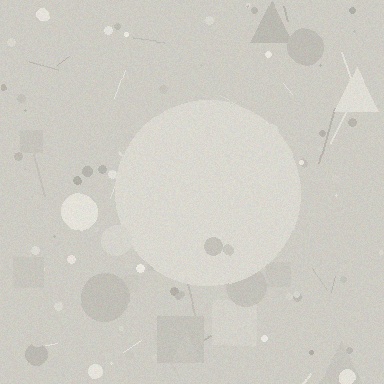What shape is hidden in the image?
A circle is hidden in the image.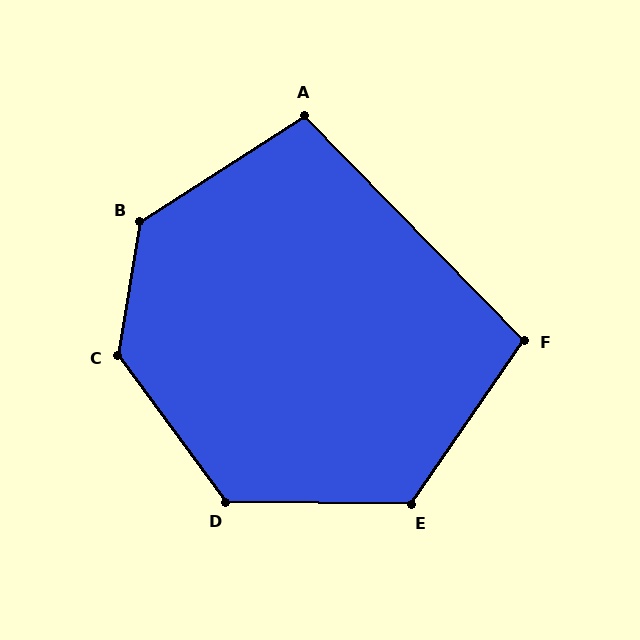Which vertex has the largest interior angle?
C, at approximately 134 degrees.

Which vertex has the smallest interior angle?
F, at approximately 101 degrees.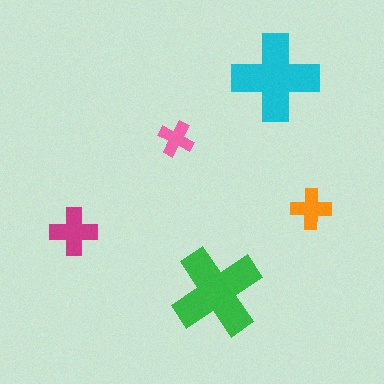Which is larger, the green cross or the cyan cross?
The green one.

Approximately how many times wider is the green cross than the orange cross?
About 2.5 times wider.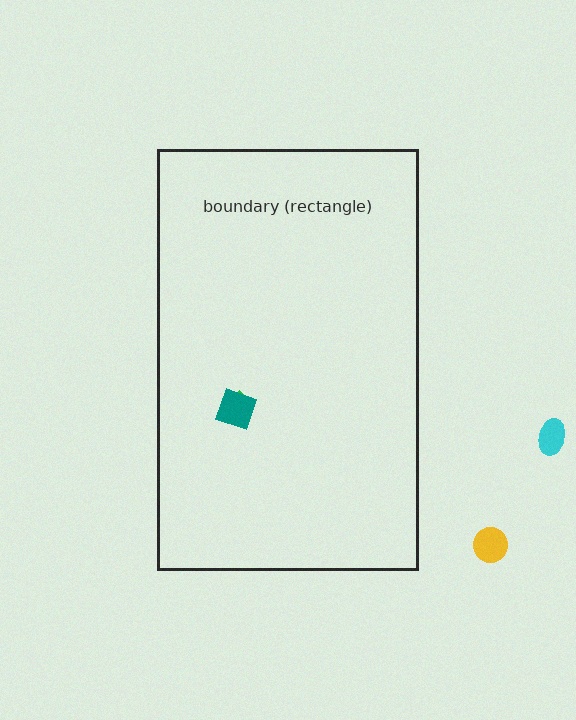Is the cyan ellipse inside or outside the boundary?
Outside.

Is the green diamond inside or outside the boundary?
Inside.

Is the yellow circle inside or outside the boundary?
Outside.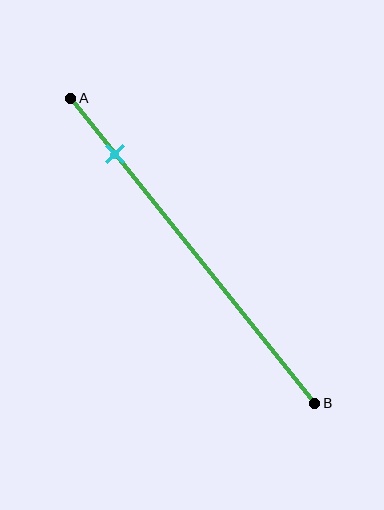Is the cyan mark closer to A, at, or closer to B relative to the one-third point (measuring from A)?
The cyan mark is closer to point A than the one-third point of segment AB.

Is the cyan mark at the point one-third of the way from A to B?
No, the mark is at about 20% from A, not at the 33% one-third point.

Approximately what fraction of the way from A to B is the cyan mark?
The cyan mark is approximately 20% of the way from A to B.